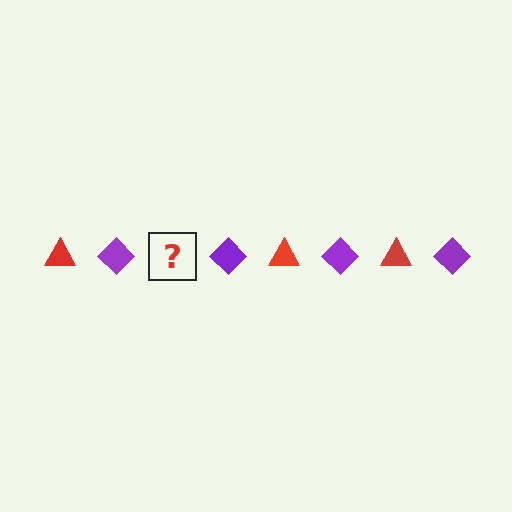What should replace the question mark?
The question mark should be replaced with a red triangle.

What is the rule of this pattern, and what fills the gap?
The rule is that the pattern alternates between red triangle and purple diamond. The gap should be filled with a red triangle.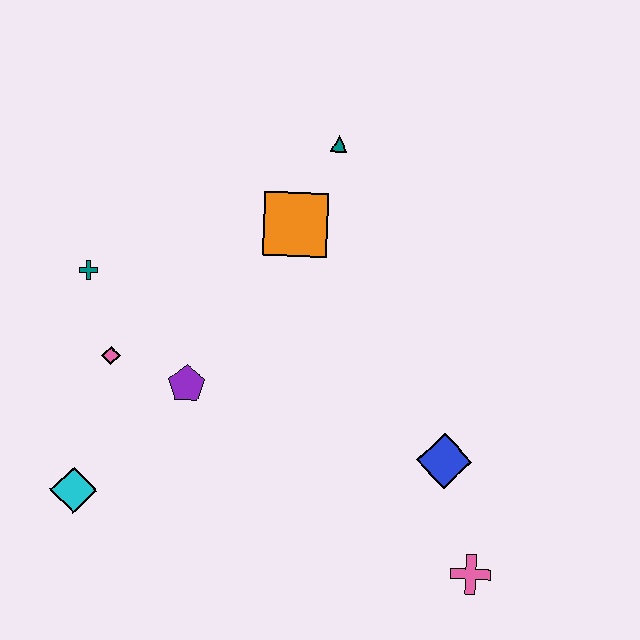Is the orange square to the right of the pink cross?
No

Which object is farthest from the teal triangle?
The pink cross is farthest from the teal triangle.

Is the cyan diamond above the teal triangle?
No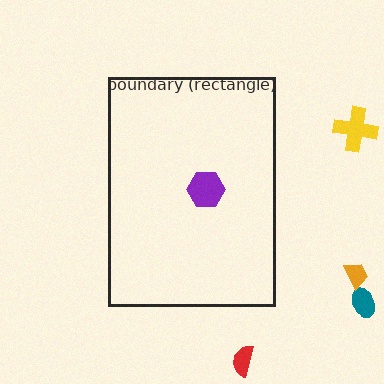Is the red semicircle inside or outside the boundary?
Outside.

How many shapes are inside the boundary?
1 inside, 4 outside.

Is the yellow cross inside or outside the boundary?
Outside.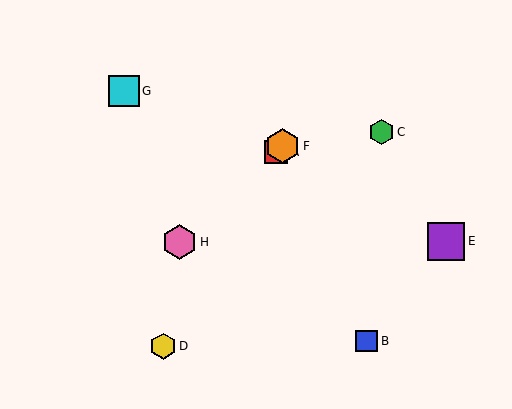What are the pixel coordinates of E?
Object E is at (446, 241).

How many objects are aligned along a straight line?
3 objects (A, F, H) are aligned along a straight line.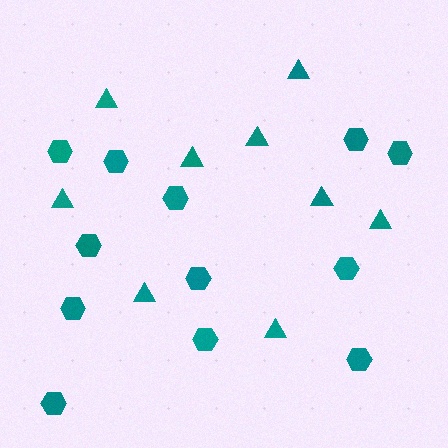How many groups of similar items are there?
There are 2 groups: one group of triangles (9) and one group of hexagons (12).